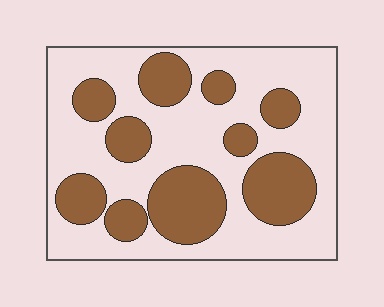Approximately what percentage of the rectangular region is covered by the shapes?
Approximately 35%.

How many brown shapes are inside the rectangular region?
10.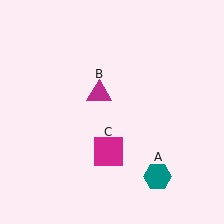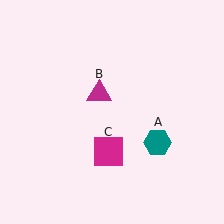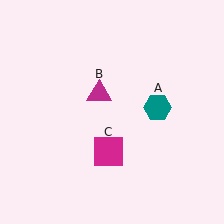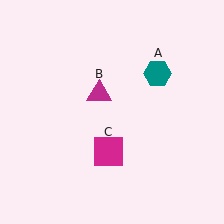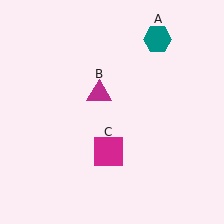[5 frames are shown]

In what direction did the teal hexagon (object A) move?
The teal hexagon (object A) moved up.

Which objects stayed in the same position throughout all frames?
Magenta triangle (object B) and magenta square (object C) remained stationary.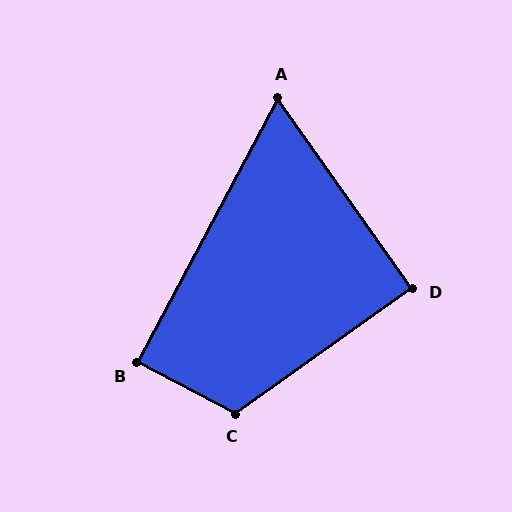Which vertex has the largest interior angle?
C, at approximately 117 degrees.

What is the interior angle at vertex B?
Approximately 90 degrees (approximately right).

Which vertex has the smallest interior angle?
A, at approximately 63 degrees.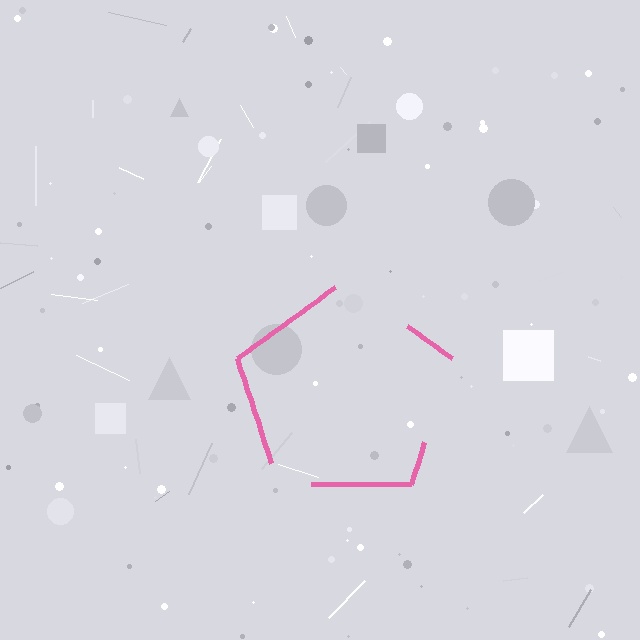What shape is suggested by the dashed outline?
The dashed outline suggests a pentagon.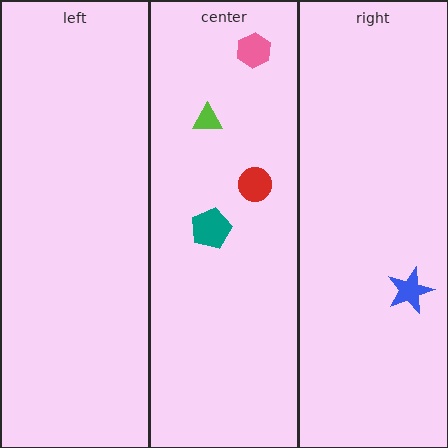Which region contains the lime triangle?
The center region.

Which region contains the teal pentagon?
The center region.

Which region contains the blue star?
The right region.